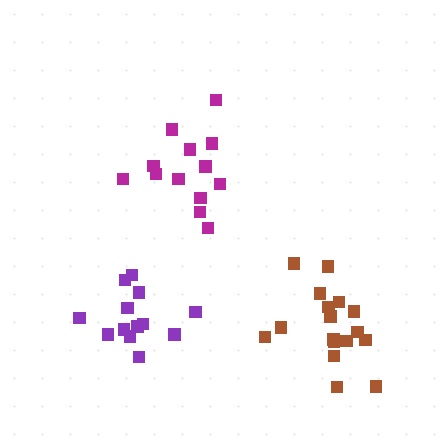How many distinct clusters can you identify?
There are 3 distinct clusters.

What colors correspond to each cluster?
The clusters are colored: purple, magenta, brown.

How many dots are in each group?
Group 1: 13 dots, Group 2: 13 dots, Group 3: 17 dots (43 total).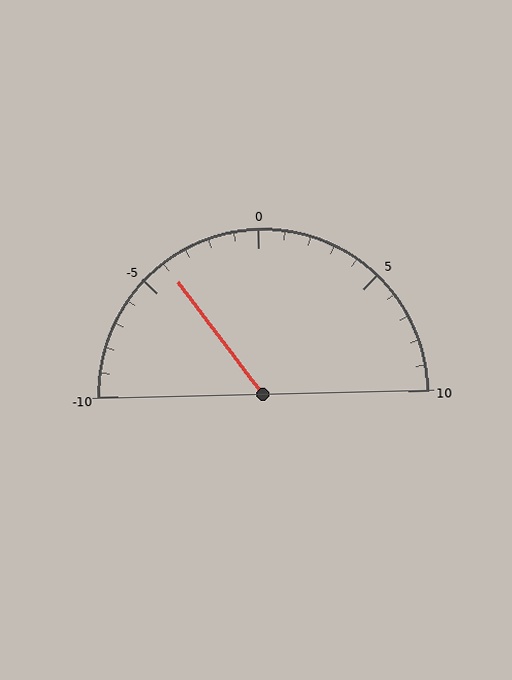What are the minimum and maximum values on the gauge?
The gauge ranges from -10 to 10.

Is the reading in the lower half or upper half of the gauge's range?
The reading is in the lower half of the range (-10 to 10).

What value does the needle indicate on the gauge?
The needle indicates approximately -4.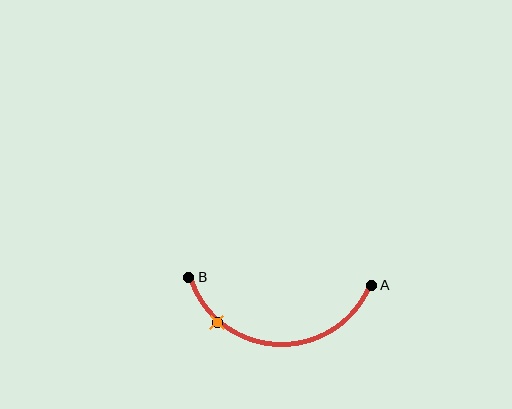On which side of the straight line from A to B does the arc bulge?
The arc bulges below the straight line connecting A and B.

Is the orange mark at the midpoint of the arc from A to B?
No. The orange mark lies on the arc but is closer to endpoint B. The arc midpoint would be at the point on the curve equidistant along the arc from both A and B.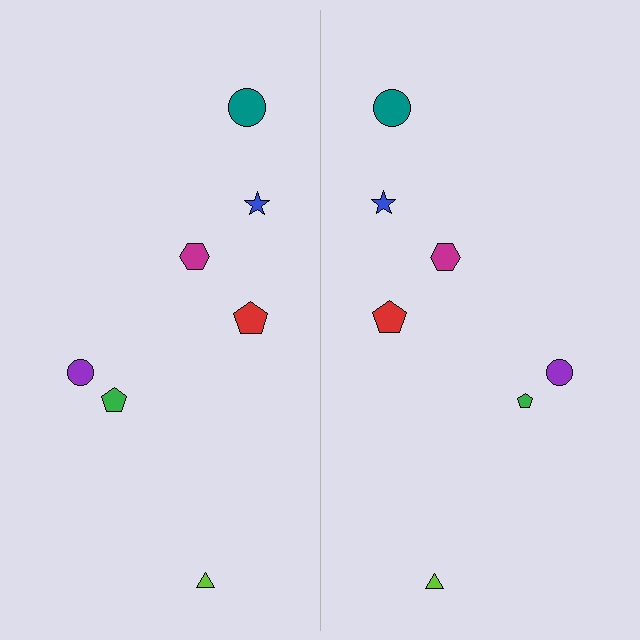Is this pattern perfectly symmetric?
No, the pattern is not perfectly symmetric. The green pentagon on the right side has a different size than its mirror counterpart.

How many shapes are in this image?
There are 14 shapes in this image.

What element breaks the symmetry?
The green pentagon on the right side has a different size than its mirror counterpart.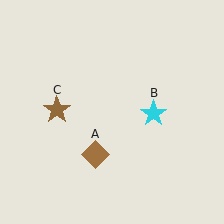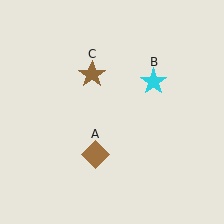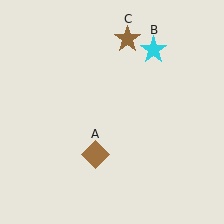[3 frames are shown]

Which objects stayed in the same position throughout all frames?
Brown diamond (object A) remained stationary.